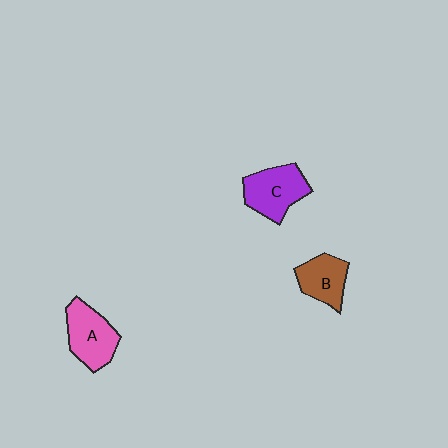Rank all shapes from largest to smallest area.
From largest to smallest: C (purple), A (pink), B (brown).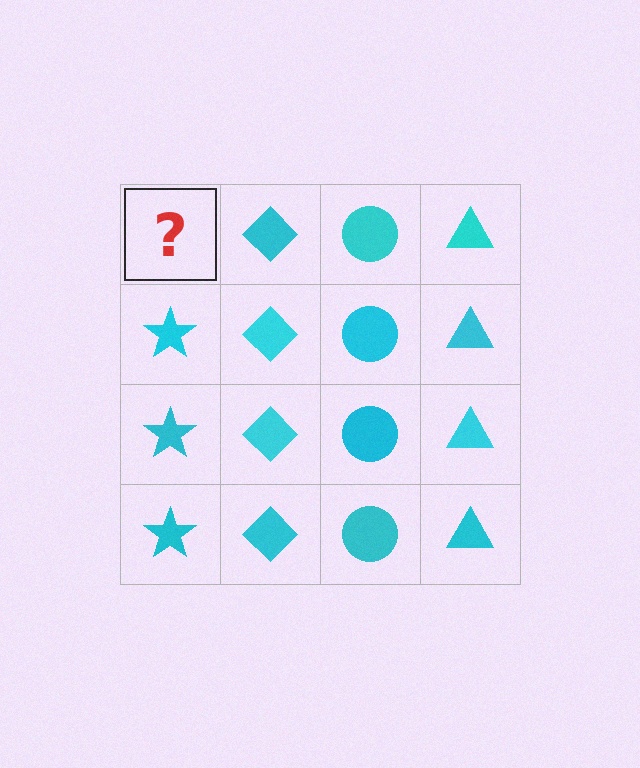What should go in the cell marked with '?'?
The missing cell should contain a cyan star.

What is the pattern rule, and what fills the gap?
The rule is that each column has a consistent shape. The gap should be filled with a cyan star.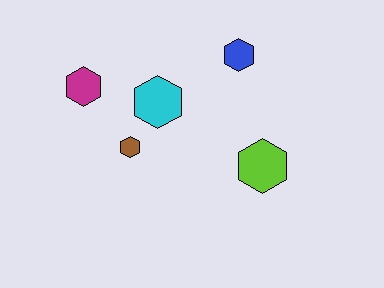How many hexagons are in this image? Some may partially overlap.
There are 5 hexagons.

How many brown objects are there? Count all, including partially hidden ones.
There is 1 brown object.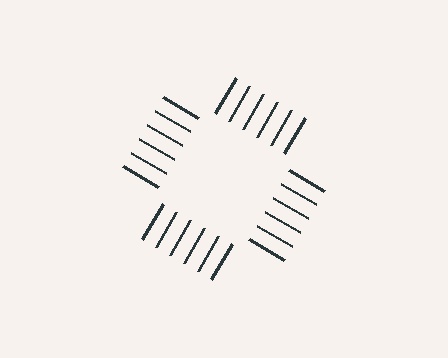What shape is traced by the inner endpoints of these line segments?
An illusory square — the line segments terminate on its edges but no continuous stroke is drawn.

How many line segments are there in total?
24 — 6 along each of the 4 edges.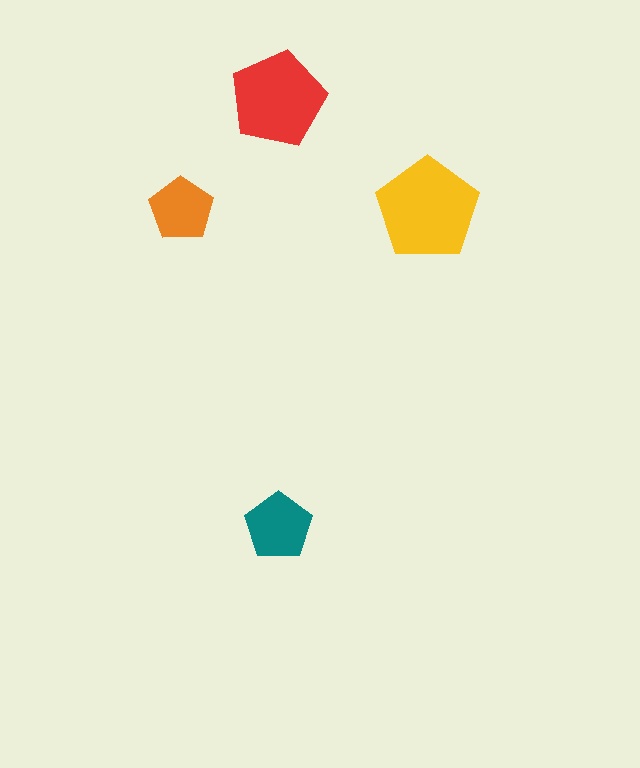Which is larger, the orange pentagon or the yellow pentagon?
The yellow one.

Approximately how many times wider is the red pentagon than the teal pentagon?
About 1.5 times wider.